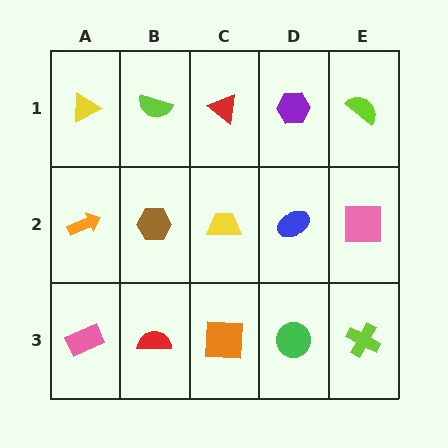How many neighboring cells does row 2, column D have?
4.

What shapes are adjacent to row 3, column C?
A yellow trapezoid (row 2, column C), a red semicircle (row 3, column B), a green circle (row 3, column D).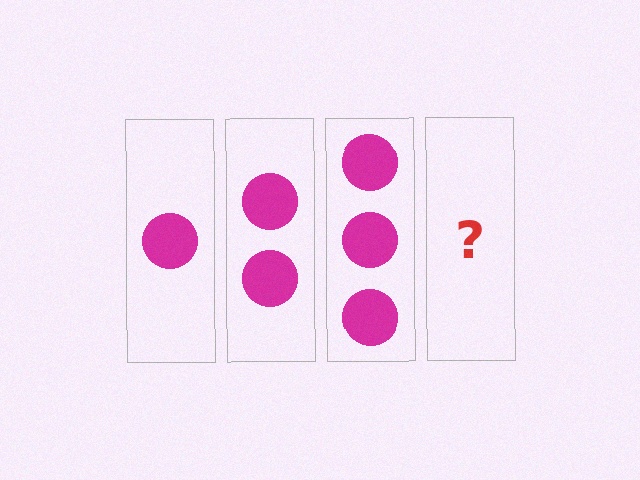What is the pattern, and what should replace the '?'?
The pattern is that each step adds one more circle. The '?' should be 4 circles.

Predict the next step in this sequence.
The next step is 4 circles.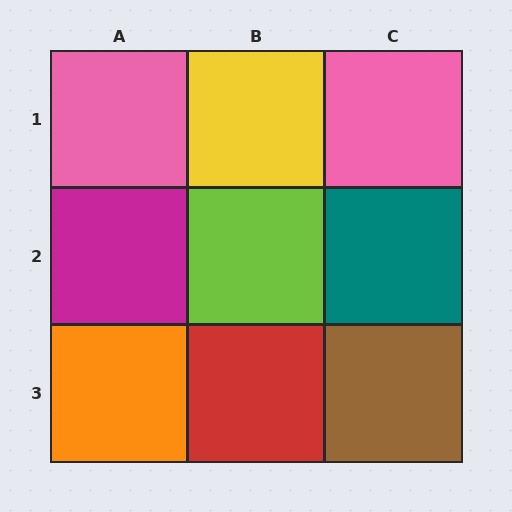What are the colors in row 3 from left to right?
Orange, red, brown.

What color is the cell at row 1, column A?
Pink.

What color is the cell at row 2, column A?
Magenta.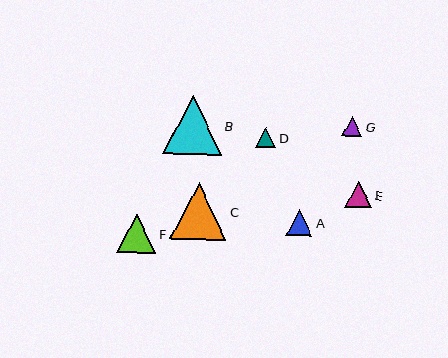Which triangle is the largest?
Triangle B is the largest with a size of approximately 59 pixels.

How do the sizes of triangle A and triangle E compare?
Triangle A and triangle E are approximately the same size.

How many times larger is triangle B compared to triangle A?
Triangle B is approximately 2.2 times the size of triangle A.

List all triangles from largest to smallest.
From largest to smallest: B, C, F, A, E, G, D.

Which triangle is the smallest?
Triangle D is the smallest with a size of approximately 20 pixels.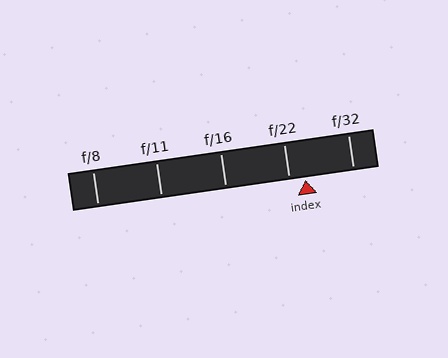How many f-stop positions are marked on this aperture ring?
There are 5 f-stop positions marked.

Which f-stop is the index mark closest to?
The index mark is closest to f/22.